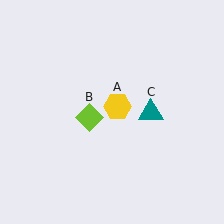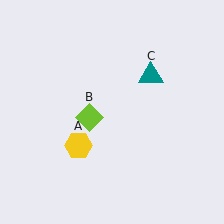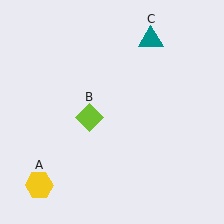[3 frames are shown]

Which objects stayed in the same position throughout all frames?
Lime diamond (object B) remained stationary.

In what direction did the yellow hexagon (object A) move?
The yellow hexagon (object A) moved down and to the left.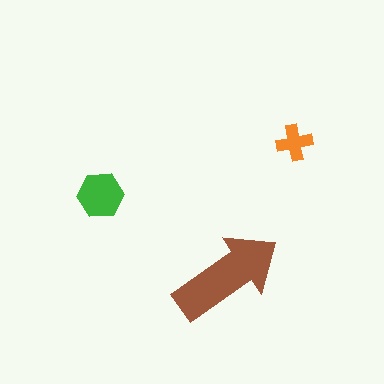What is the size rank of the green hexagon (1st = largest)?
2nd.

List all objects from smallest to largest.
The orange cross, the green hexagon, the brown arrow.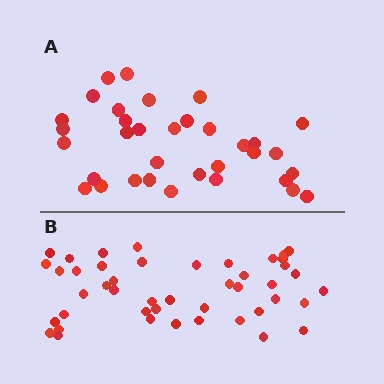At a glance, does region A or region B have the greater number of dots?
Region B (the bottom region) has more dots.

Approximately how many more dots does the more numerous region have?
Region B has roughly 12 or so more dots than region A.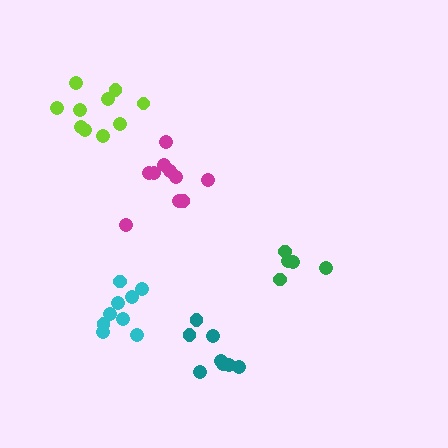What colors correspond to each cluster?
The clusters are colored: teal, cyan, lime, magenta, green.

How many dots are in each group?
Group 1: 8 dots, Group 2: 9 dots, Group 3: 10 dots, Group 4: 10 dots, Group 5: 6 dots (43 total).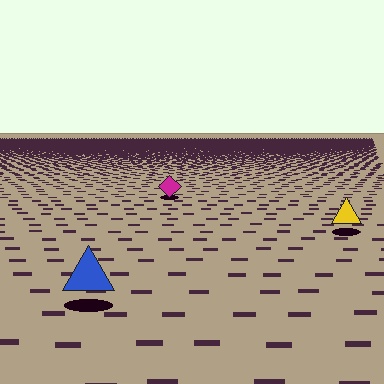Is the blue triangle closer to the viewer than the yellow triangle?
Yes. The blue triangle is closer — you can tell from the texture gradient: the ground texture is coarser near it.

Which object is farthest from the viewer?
The magenta diamond is farthest from the viewer. It appears smaller and the ground texture around it is denser.